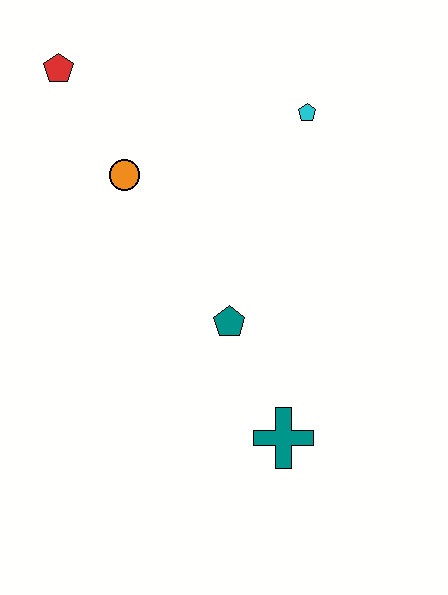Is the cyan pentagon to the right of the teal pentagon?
Yes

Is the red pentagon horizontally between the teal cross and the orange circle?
No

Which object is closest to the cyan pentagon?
The orange circle is closest to the cyan pentagon.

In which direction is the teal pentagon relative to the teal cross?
The teal pentagon is above the teal cross.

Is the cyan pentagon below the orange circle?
No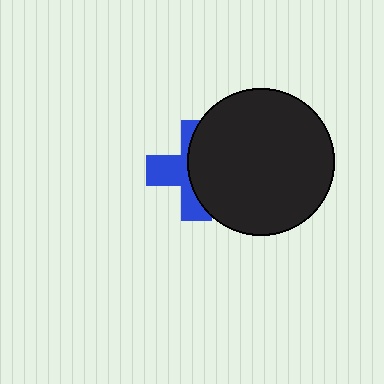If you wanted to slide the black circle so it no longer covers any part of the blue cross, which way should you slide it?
Slide it right — that is the most direct way to separate the two shapes.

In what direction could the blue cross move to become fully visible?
The blue cross could move left. That would shift it out from behind the black circle entirely.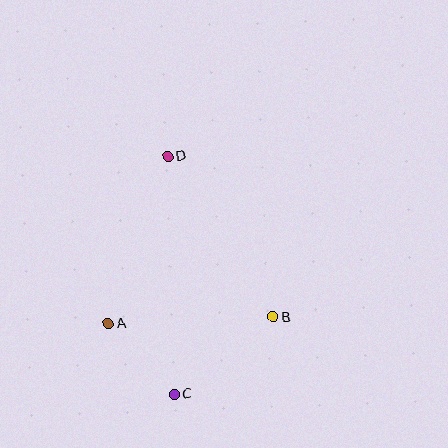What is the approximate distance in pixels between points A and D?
The distance between A and D is approximately 178 pixels.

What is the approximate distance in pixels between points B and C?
The distance between B and C is approximately 125 pixels.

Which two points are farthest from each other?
Points C and D are farthest from each other.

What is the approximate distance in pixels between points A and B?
The distance between A and B is approximately 165 pixels.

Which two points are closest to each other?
Points A and C are closest to each other.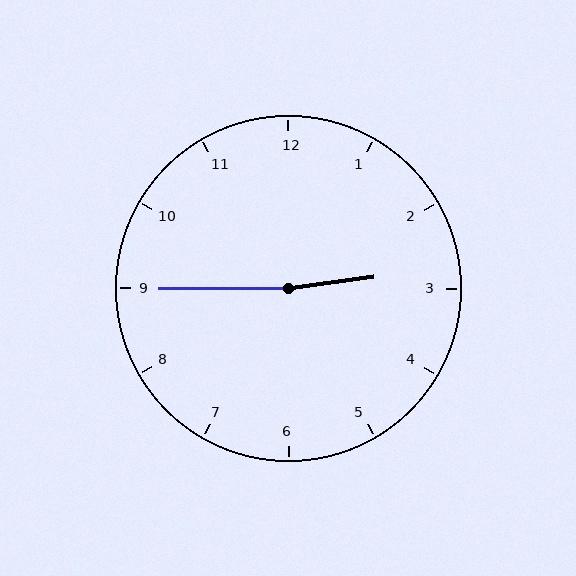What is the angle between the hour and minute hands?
Approximately 172 degrees.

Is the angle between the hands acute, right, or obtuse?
It is obtuse.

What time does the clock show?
2:45.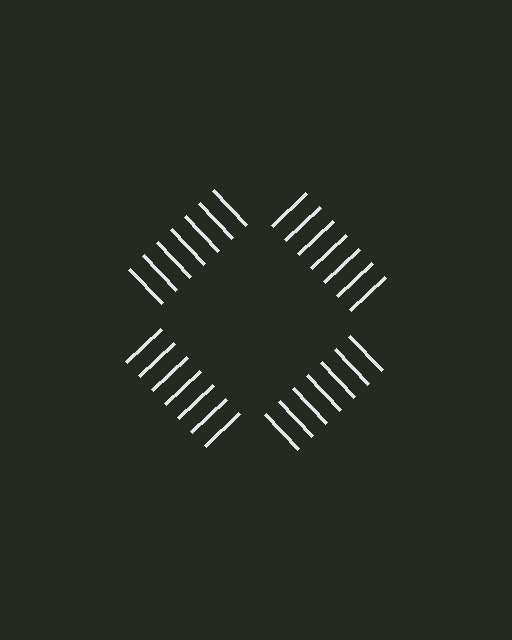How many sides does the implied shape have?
4 sides — the line-ends trace a square.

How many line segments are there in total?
28 — 7 along each of the 4 edges.